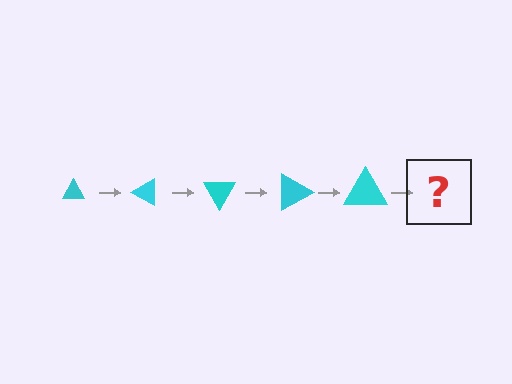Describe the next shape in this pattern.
It should be a triangle, larger than the previous one and rotated 150 degrees from the start.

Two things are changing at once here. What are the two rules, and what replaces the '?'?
The two rules are that the triangle grows larger each step and it rotates 30 degrees each step. The '?' should be a triangle, larger than the previous one and rotated 150 degrees from the start.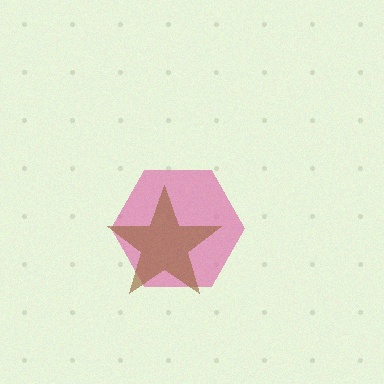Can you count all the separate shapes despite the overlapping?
Yes, there are 2 separate shapes.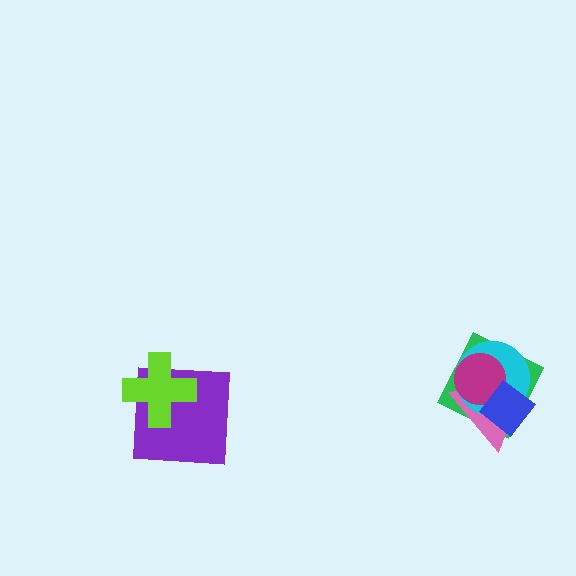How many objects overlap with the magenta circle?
4 objects overlap with the magenta circle.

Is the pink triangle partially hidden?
Yes, it is partially covered by another shape.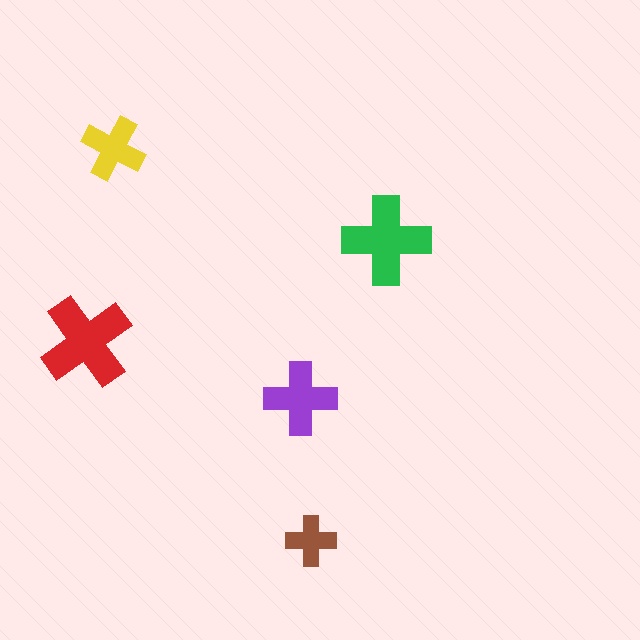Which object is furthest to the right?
The green cross is rightmost.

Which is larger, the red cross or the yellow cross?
The red one.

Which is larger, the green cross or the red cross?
The red one.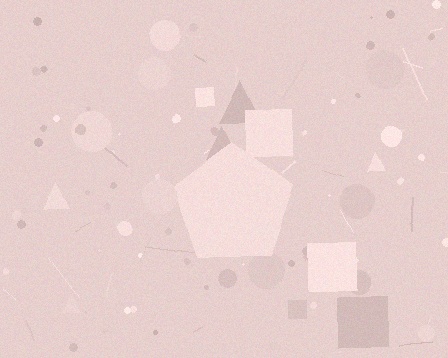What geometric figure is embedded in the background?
A pentagon is embedded in the background.